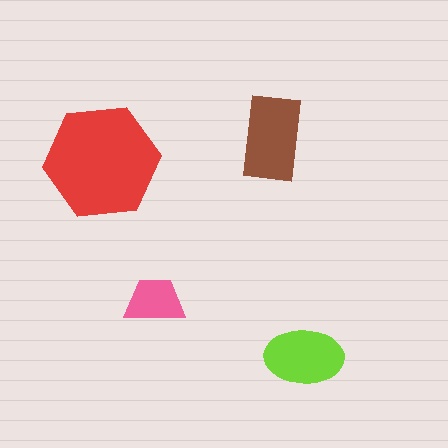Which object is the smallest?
The pink trapezoid.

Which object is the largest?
The red hexagon.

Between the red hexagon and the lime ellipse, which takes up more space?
The red hexagon.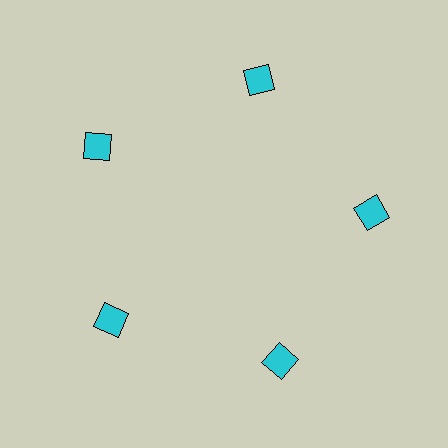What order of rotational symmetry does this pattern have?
This pattern has 5-fold rotational symmetry.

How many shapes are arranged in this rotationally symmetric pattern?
There are 5 shapes, arranged in 5 groups of 1.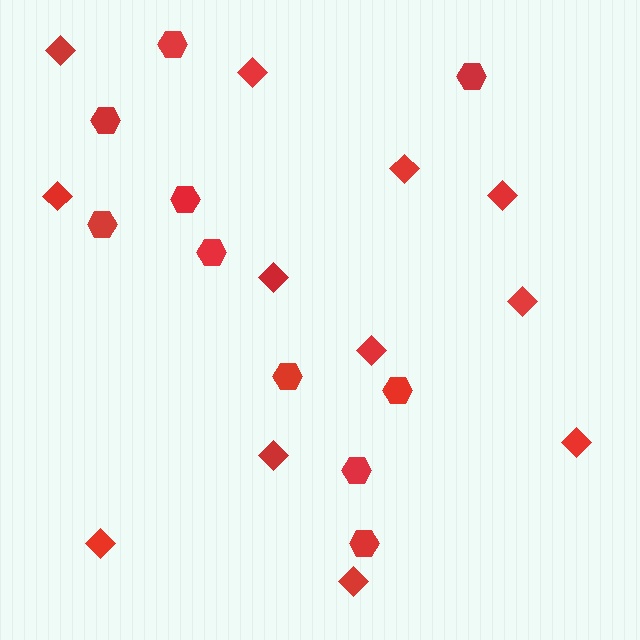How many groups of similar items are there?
There are 2 groups: one group of diamonds (12) and one group of hexagons (10).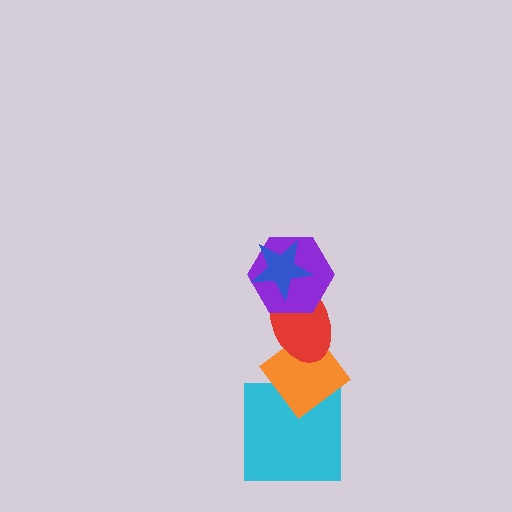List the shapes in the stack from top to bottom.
From top to bottom: the blue star, the purple hexagon, the red ellipse, the orange diamond, the cyan square.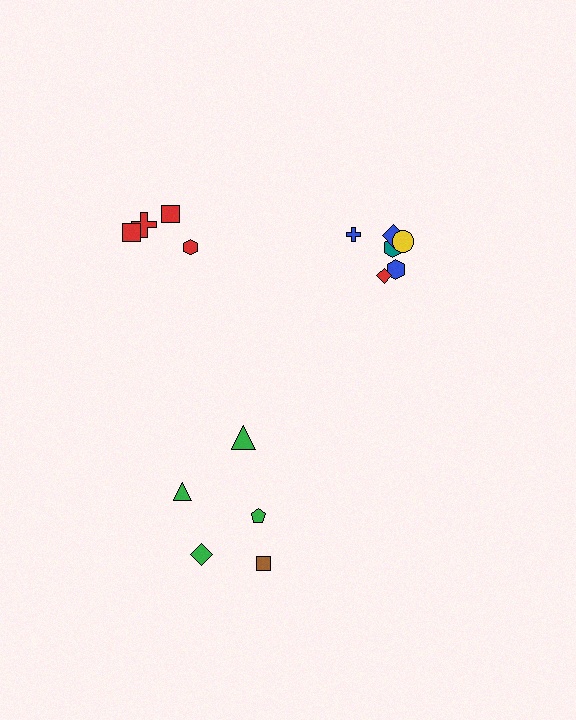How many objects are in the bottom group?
There are 5 objects.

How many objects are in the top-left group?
There are 4 objects.